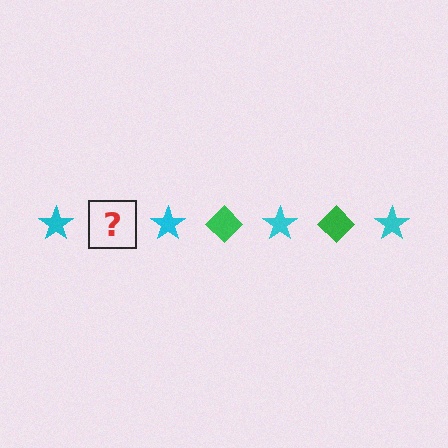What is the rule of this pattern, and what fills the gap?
The rule is that the pattern alternates between cyan star and green diamond. The gap should be filled with a green diamond.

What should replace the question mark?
The question mark should be replaced with a green diamond.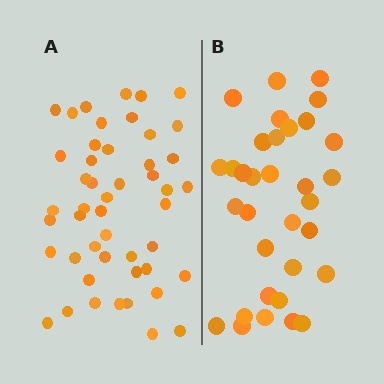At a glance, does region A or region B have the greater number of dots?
Region A (the left region) has more dots.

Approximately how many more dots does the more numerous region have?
Region A has approximately 15 more dots than region B.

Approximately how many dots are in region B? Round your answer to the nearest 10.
About 30 dots. (The exact count is 33, which rounds to 30.)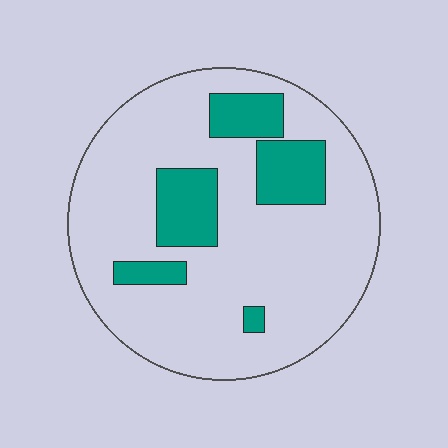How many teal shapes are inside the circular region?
5.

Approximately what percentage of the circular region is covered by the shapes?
Approximately 20%.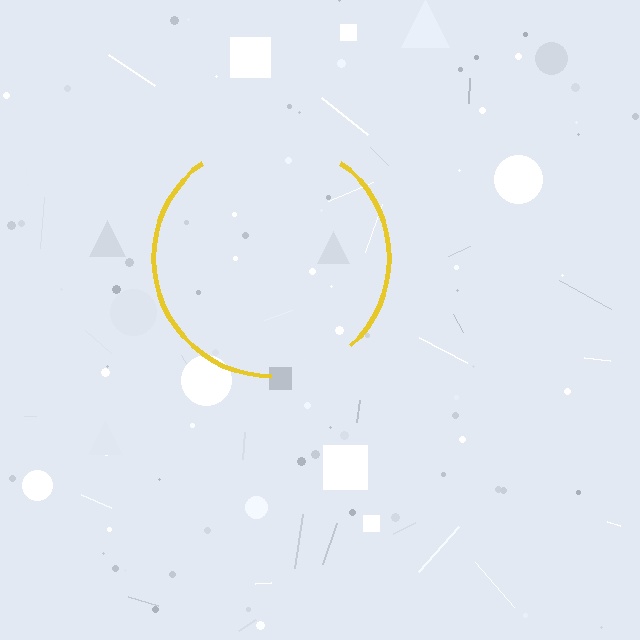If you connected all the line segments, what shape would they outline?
They would outline a circle.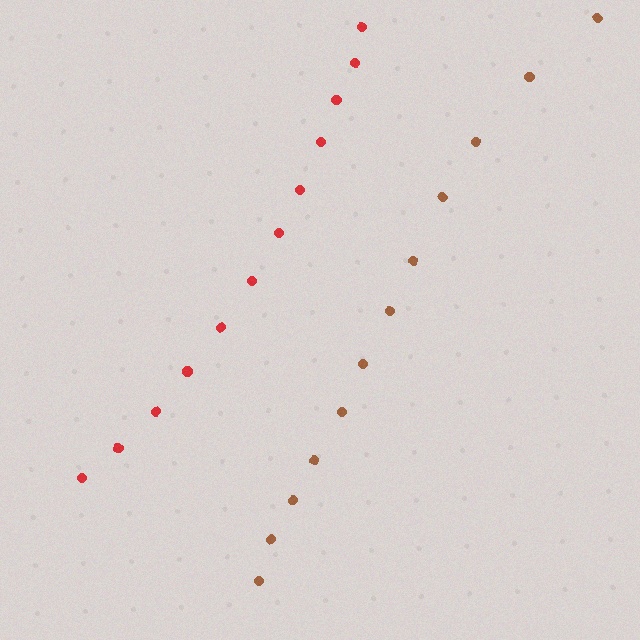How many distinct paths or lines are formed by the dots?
There are 2 distinct paths.